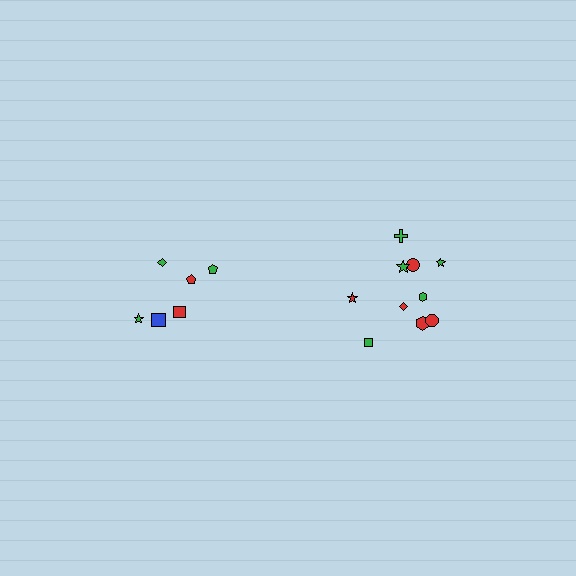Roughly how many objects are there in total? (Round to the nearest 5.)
Roughly 15 objects in total.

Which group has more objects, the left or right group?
The right group.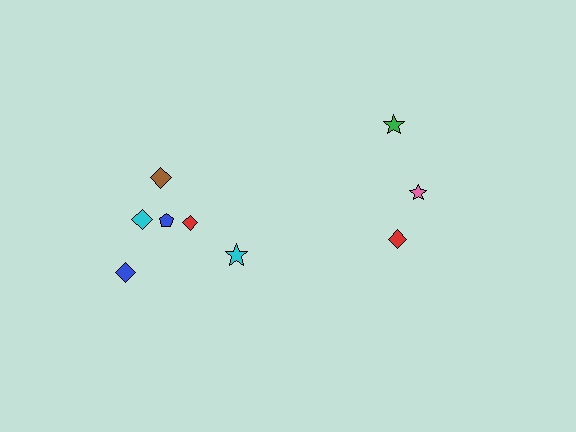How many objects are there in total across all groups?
There are 9 objects.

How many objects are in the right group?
There are 3 objects.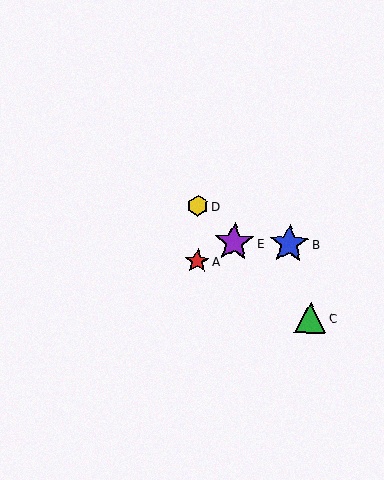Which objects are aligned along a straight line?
Objects C, D, E are aligned along a straight line.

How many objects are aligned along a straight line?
3 objects (C, D, E) are aligned along a straight line.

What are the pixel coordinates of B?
Object B is at (289, 244).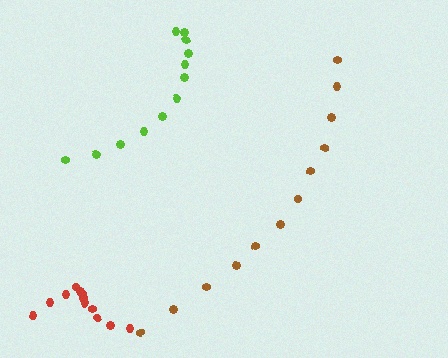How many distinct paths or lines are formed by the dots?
There are 3 distinct paths.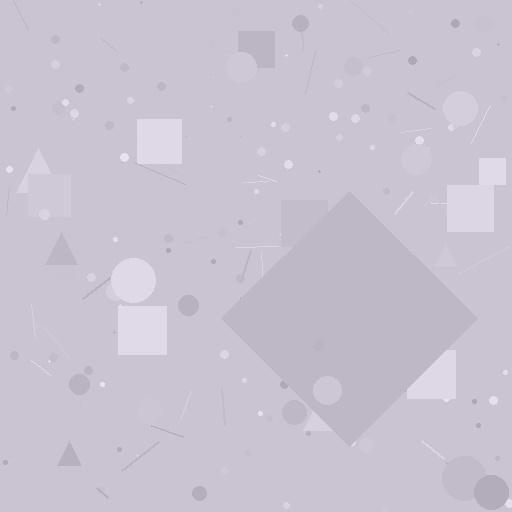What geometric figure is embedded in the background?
A diamond is embedded in the background.